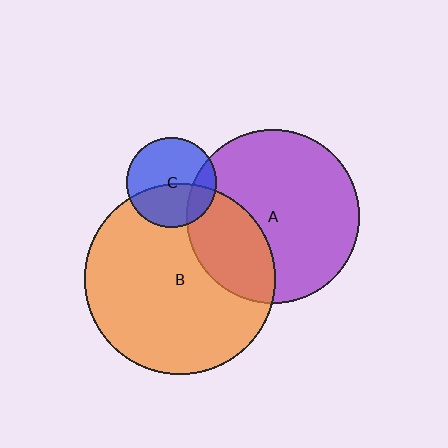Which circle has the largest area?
Circle B (orange).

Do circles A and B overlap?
Yes.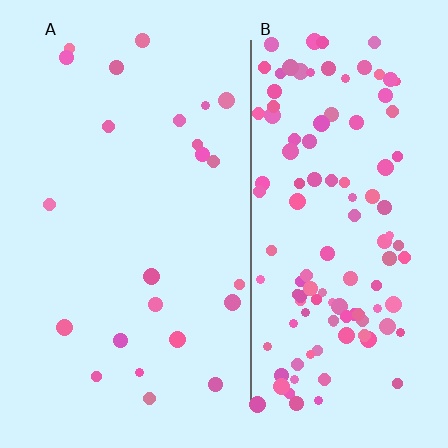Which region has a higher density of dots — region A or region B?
B (the right).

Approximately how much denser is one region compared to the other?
Approximately 5.2× — region B over region A.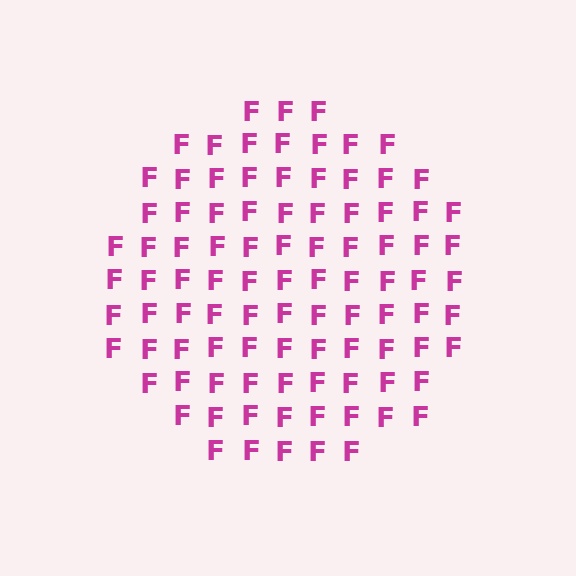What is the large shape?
The large shape is a circle.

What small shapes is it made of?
It is made of small letter F's.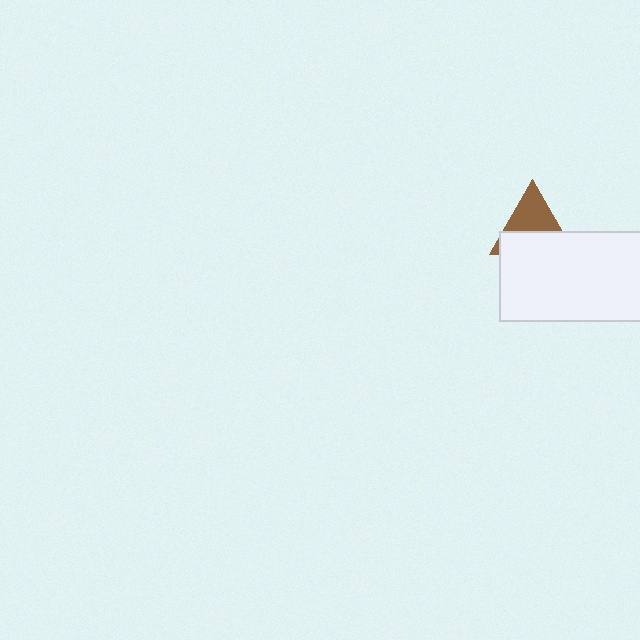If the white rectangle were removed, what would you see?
You would see the complete brown triangle.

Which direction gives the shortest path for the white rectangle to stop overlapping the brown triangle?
Moving down gives the shortest separation.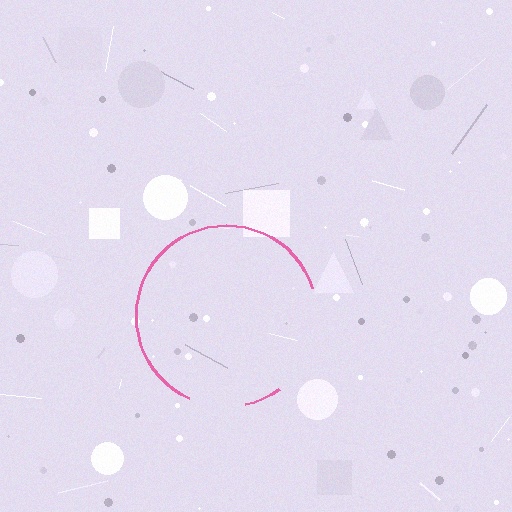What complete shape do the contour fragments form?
The contour fragments form a circle.